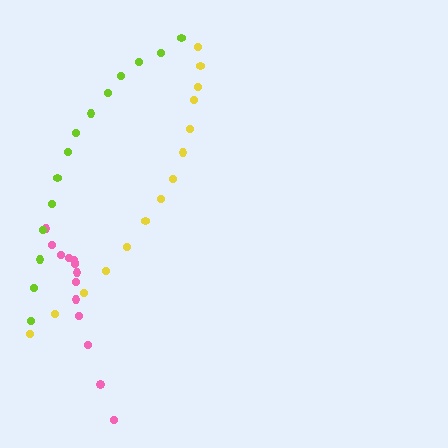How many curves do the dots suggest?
There are 3 distinct paths.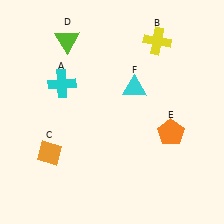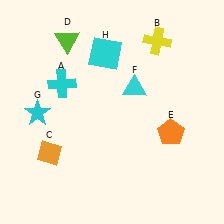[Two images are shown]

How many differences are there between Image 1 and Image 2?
There are 2 differences between the two images.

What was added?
A cyan star (G), a cyan square (H) were added in Image 2.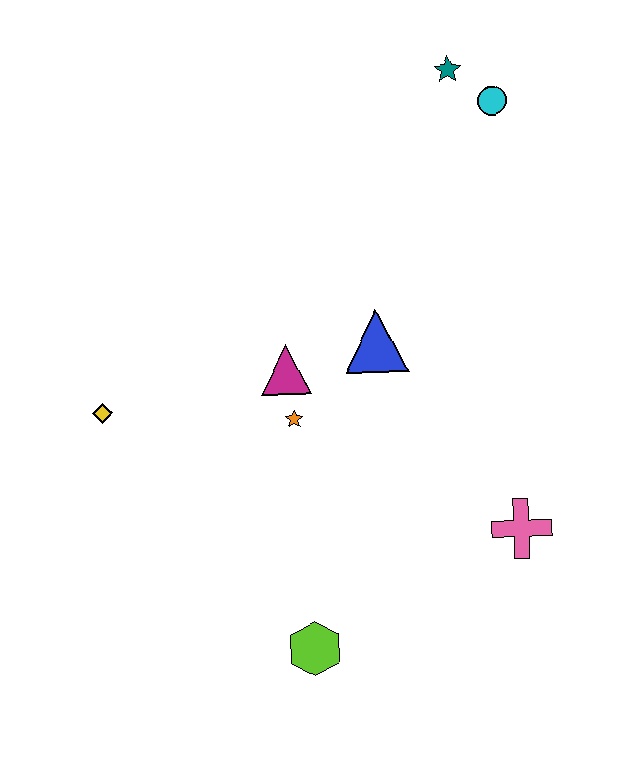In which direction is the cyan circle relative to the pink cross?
The cyan circle is above the pink cross.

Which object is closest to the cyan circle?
The teal star is closest to the cyan circle.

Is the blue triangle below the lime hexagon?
No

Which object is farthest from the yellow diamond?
The cyan circle is farthest from the yellow diamond.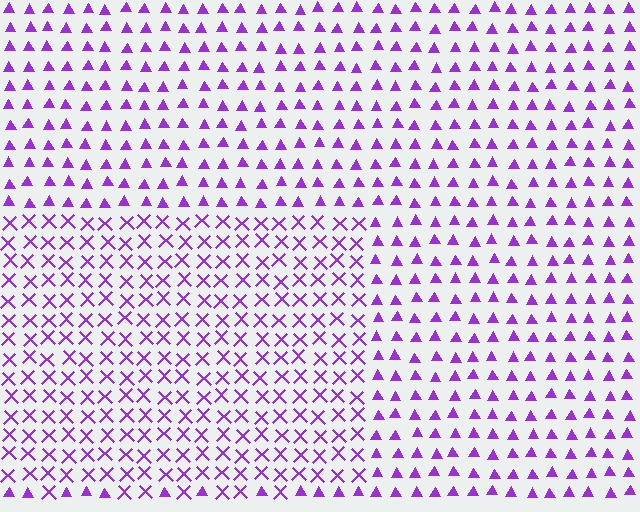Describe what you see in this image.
The image is filled with small purple elements arranged in a uniform grid. A rectangle-shaped region contains X marks, while the surrounding area contains triangles. The boundary is defined purely by the change in element shape.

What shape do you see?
I see a rectangle.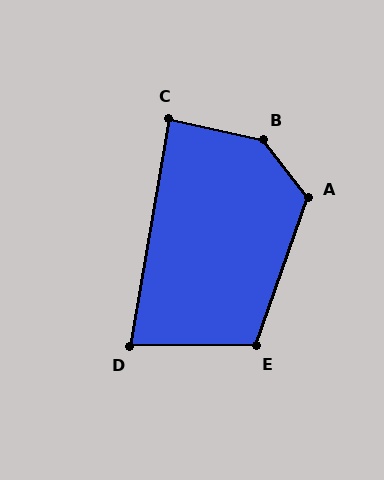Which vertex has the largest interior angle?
B, at approximately 140 degrees.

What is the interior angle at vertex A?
Approximately 123 degrees (obtuse).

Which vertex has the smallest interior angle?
D, at approximately 80 degrees.